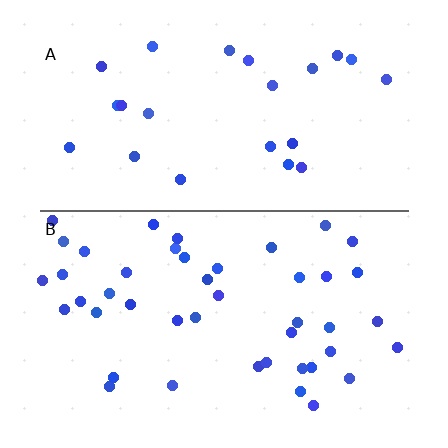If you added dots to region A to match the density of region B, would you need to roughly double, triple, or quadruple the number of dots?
Approximately double.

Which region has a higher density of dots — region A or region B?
B (the bottom).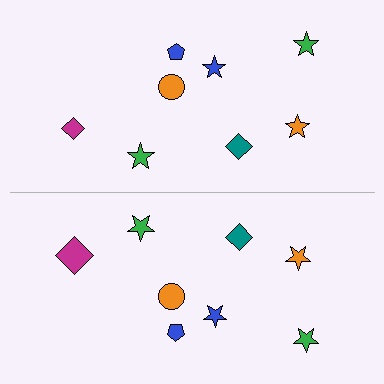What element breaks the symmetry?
The magenta diamond on the bottom side has a different size than its mirror counterpart.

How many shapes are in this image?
There are 16 shapes in this image.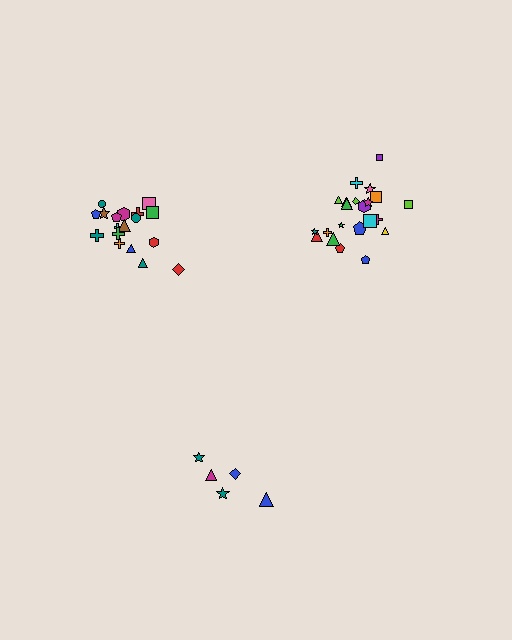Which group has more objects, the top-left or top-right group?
The top-right group.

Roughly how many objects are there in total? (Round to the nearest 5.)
Roughly 45 objects in total.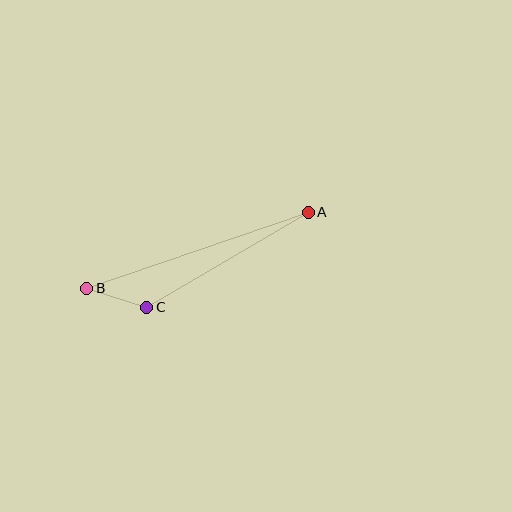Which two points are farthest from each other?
Points A and B are farthest from each other.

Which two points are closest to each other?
Points B and C are closest to each other.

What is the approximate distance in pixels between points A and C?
The distance between A and C is approximately 187 pixels.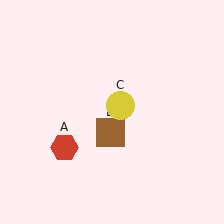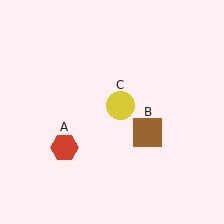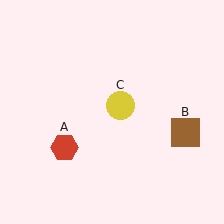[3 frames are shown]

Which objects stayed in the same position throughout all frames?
Red hexagon (object A) and yellow circle (object C) remained stationary.